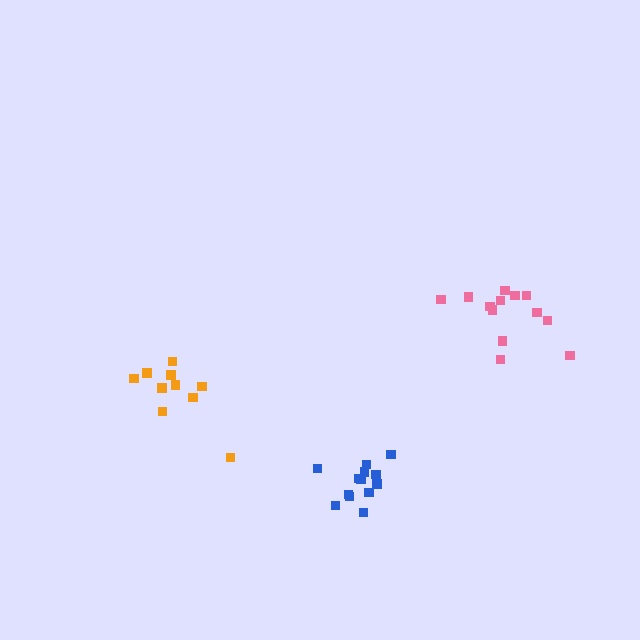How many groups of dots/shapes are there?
There are 3 groups.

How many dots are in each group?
Group 1: 10 dots, Group 2: 13 dots, Group 3: 13 dots (36 total).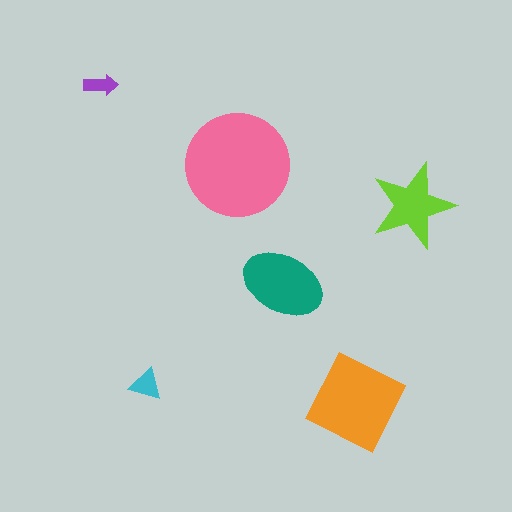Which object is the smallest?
The purple arrow.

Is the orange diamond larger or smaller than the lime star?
Larger.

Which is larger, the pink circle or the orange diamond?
The pink circle.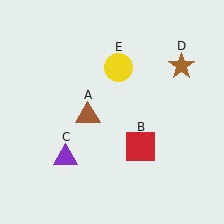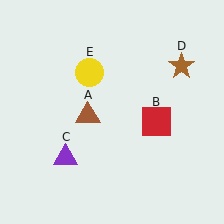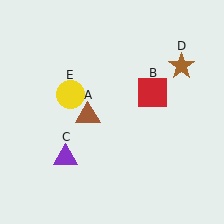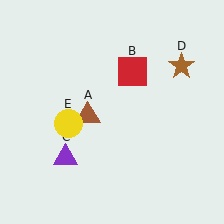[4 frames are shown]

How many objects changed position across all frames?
2 objects changed position: red square (object B), yellow circle (object E).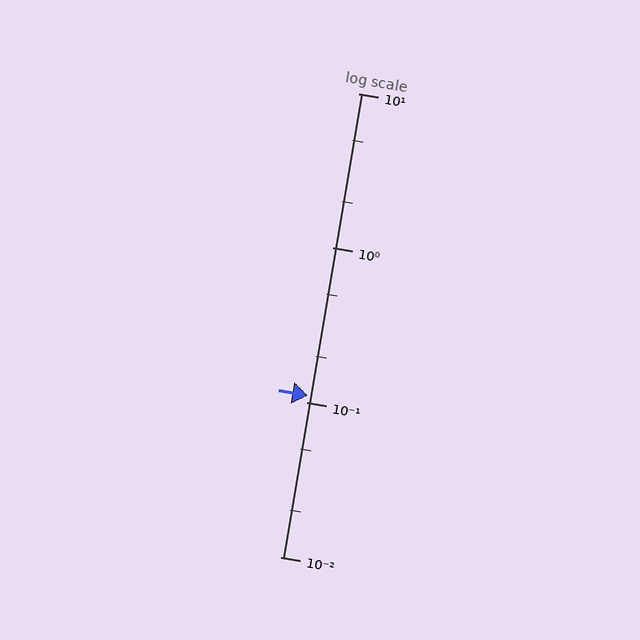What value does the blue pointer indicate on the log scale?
The pointer indicates approximately 0.11.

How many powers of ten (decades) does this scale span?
The scale spans 3 decades, from 0.01 to 10.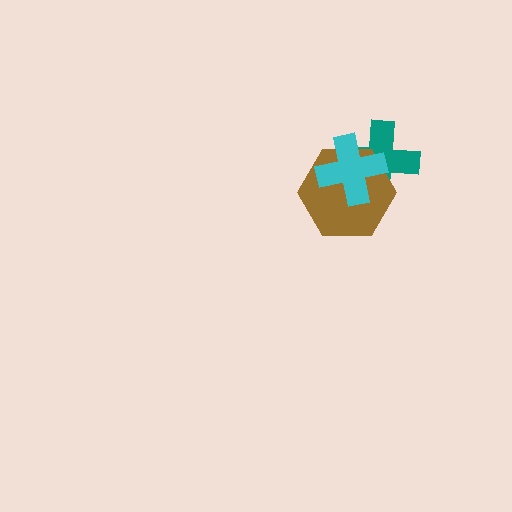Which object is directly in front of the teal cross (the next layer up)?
The brown hexagon is directly in front of the teal cross.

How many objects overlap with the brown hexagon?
2 objects overlap with the brown hexagon.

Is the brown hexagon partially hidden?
Yes, it is partially covered by another shape.